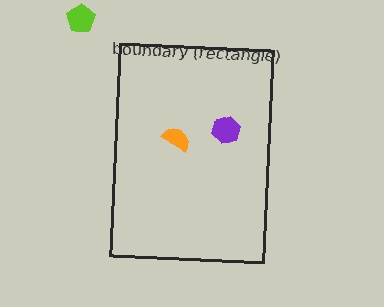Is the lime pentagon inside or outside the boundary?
Outside.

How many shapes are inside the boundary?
2 inside, 1 outside.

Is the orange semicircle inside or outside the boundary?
Inside.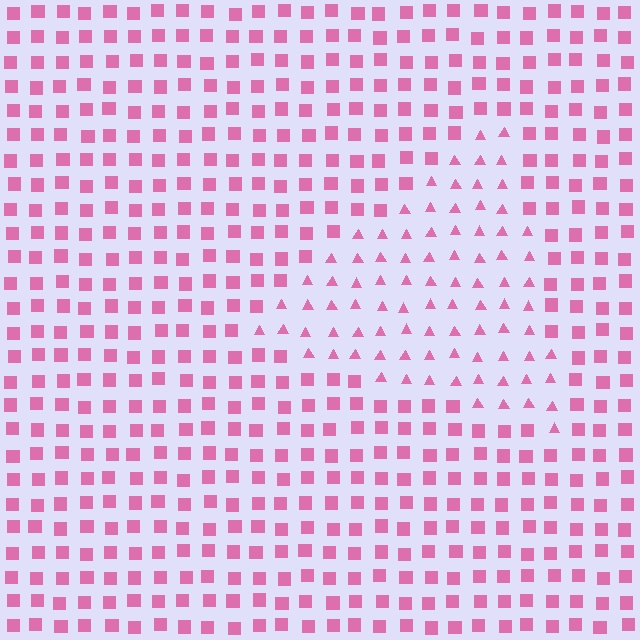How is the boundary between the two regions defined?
The boundary is defined by a change in element shape: triangles inside vs. squares outside. All elements share the same color and spacing.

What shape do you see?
I see a triangle.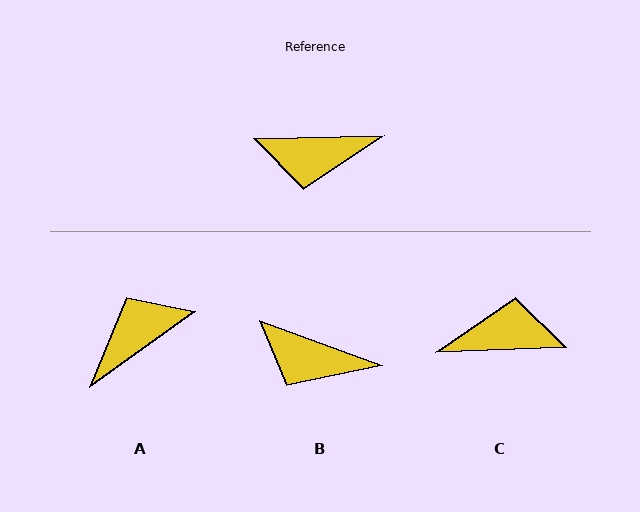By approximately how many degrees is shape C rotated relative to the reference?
Approximately 179 degrees clockwise.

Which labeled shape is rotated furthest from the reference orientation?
C, about 179 degrees away.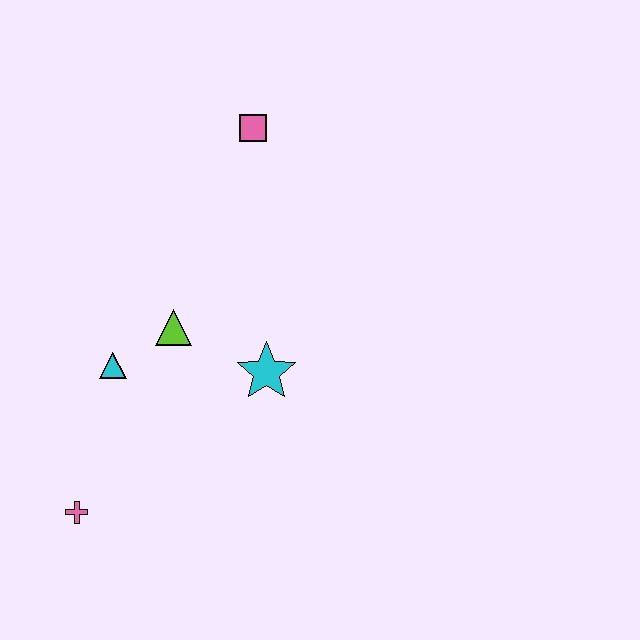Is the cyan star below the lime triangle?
Yes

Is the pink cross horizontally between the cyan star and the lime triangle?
No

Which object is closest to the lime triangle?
The cyan triangle is closest to the lime triangle.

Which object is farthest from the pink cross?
The pink square is farthest from the pink cross.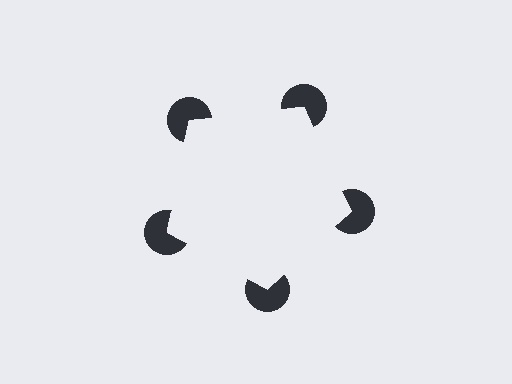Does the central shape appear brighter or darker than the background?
It typically appears slightly brighter than the background, even though no actual brightness change is drawn.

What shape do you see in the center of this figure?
An illusory pentagon — its edges are inferred from the aligned wedge cuts in the pac-man discs, not physically drawn.